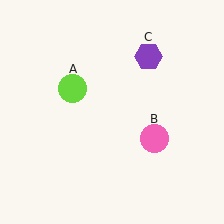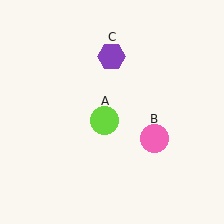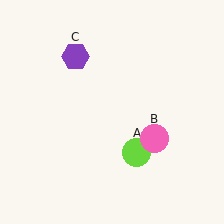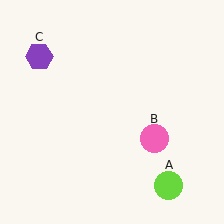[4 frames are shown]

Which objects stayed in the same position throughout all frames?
Pink circle (object B) remained stationary.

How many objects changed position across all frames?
2 objects changed position: lime circle (object A), purple hexagon (object C).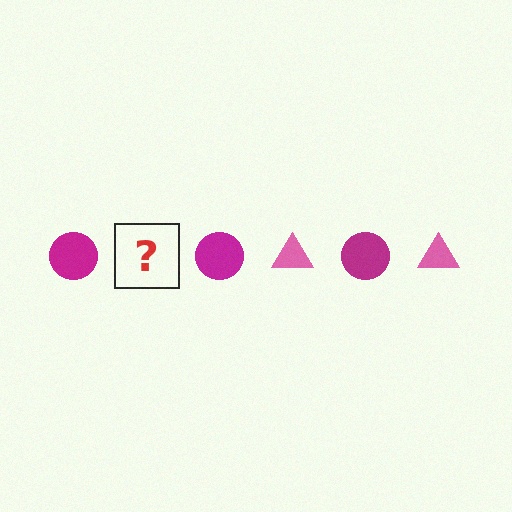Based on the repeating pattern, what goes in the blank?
The blank should be a pink triangle.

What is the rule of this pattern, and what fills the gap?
The rule is that the pattern alternates between magenta circle and pink triangle. The gap should be filled with a pink triangle.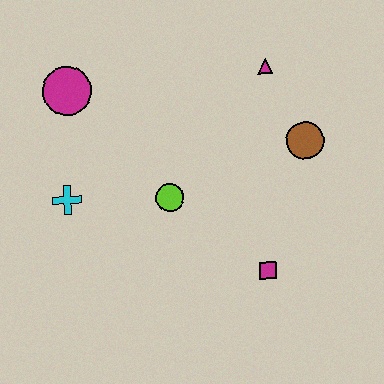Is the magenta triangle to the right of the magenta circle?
Yes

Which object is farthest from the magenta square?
The magenta circle is farthest from the magenta square.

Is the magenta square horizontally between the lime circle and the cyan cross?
No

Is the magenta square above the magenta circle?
No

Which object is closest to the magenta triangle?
The brown circle is closest to the magenta triangle.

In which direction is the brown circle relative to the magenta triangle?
The brown circle is below the magenta triangle.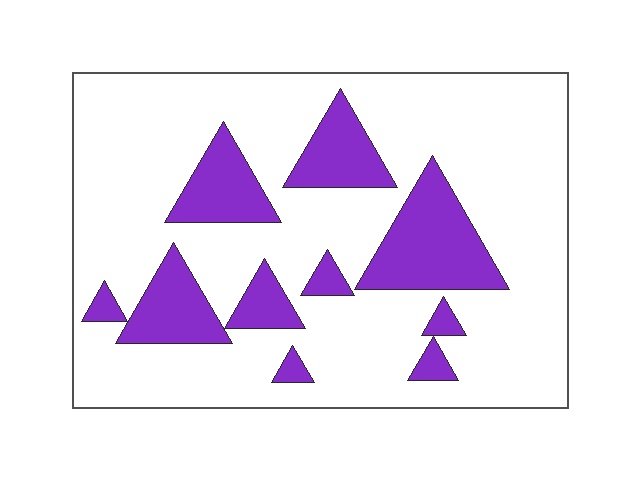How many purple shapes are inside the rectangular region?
10.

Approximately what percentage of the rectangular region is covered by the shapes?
Approximately 20%.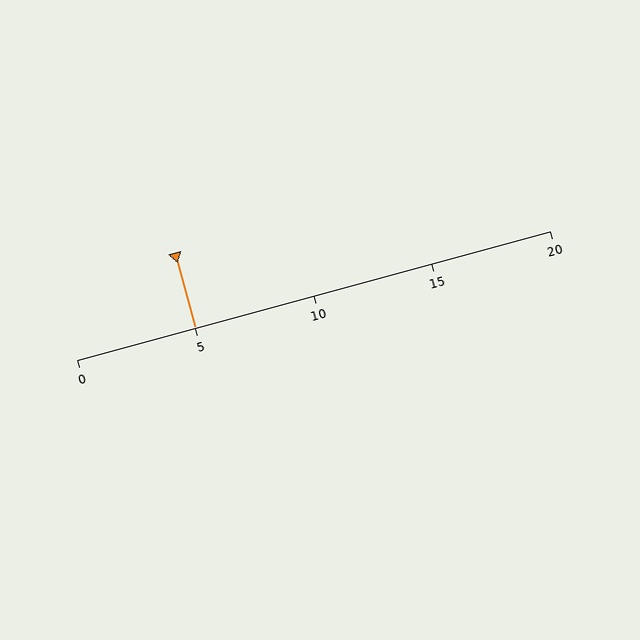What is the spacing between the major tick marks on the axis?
The major ticks are spaced 5 apart.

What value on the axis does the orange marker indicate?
The marker indicates approximately 5.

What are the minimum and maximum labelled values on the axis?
The axis runs from 0 to 20.